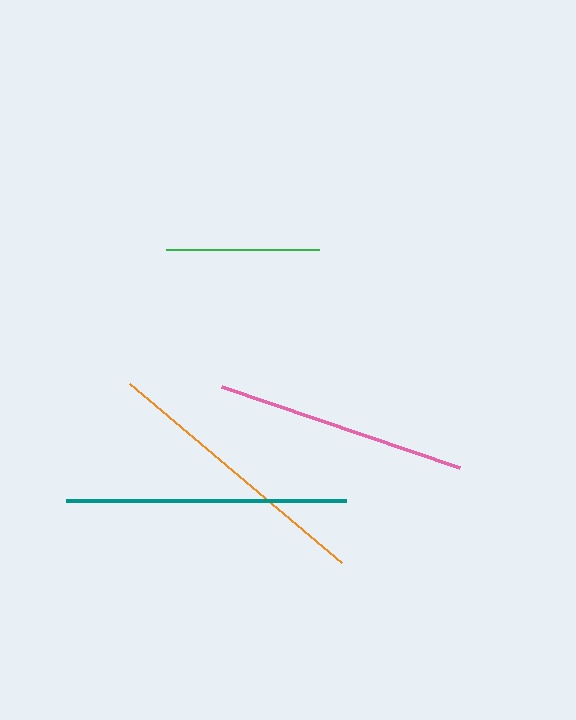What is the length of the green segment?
The green segment is approximately 153 pixels long.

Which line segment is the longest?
The teal line is the longest at approximately 280 pixels.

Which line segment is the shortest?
The green line is the shortest at approximately 153 pixels.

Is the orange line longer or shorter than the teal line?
The teal line is longer than the orange line.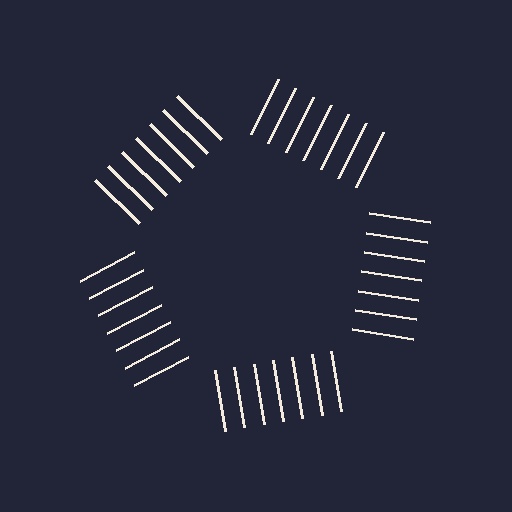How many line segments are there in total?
35 — 7 along each of the 5 edges.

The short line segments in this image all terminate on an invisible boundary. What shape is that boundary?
An illusory pentagon — the line segments terminate on its edges but no continuous stroke is drawn.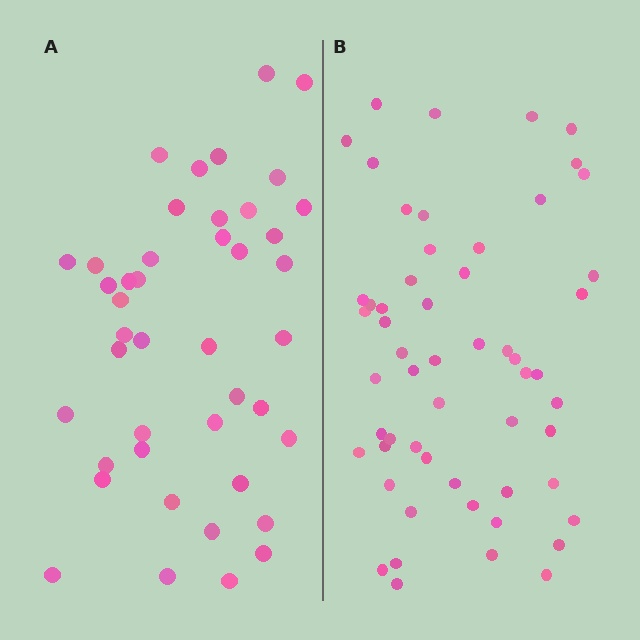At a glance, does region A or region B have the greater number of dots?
Region B (the right region) has more dots.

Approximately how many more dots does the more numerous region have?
Region B has approximately 15 more dots than region A.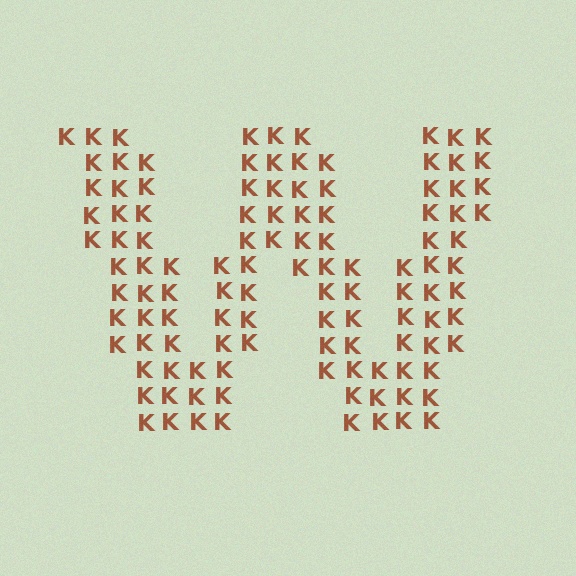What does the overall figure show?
The overall figure shows the letter W.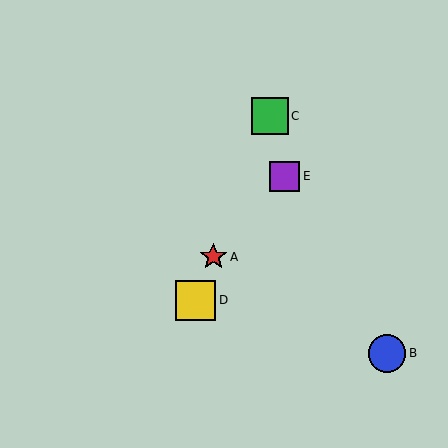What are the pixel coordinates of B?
Object B is at (387, 353).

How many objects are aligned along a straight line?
3 objects (A, C, D) are aligned along a straight line.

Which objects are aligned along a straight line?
Objects A, C, D are aligned along a straight line.